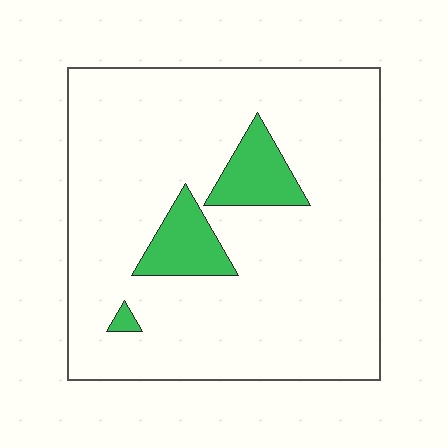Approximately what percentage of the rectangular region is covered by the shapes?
Approximately 10%.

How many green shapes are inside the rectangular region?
3.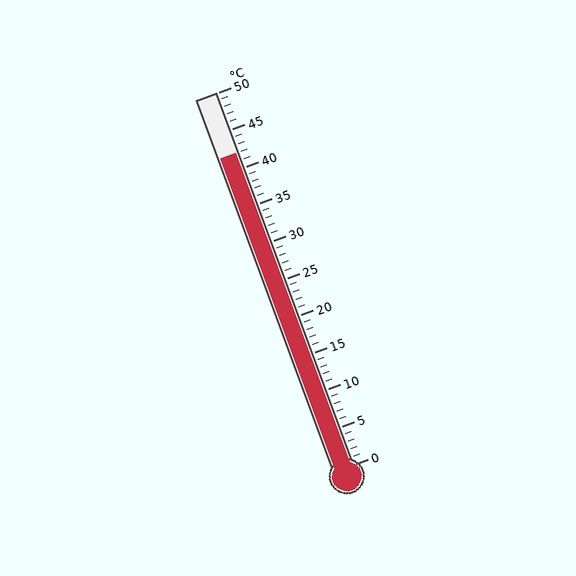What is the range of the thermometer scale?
The thermometer scale ranges from 0°C to 50°C.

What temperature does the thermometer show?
The thermometer shows approximately 42°C.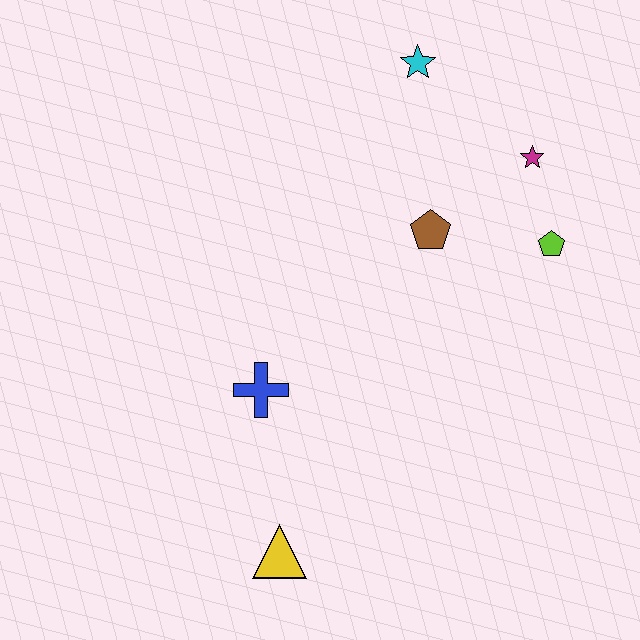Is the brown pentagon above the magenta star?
No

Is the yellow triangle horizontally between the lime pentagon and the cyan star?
No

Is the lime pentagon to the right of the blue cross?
Yes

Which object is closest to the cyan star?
The magenta star is closest to the cyan star.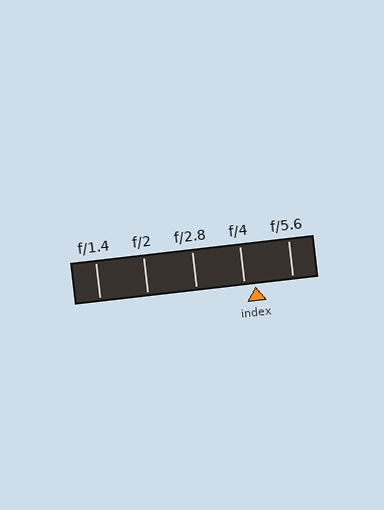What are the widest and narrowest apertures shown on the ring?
The widest aperture shown is f/1.4 and the narrowest is f/5.6.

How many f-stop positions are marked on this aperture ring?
There are 5 f-stop positions marked.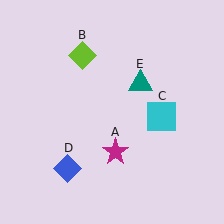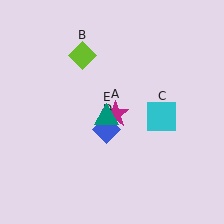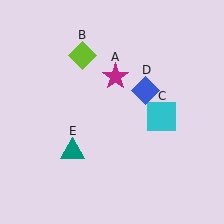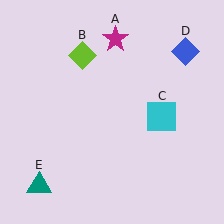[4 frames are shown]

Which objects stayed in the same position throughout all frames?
Lime diamond (object B) and cyan square (object C) remained stationary.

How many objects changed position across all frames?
3 objects changed position: magenta star (object A), blue diamond (object D), teal triangle (object E).